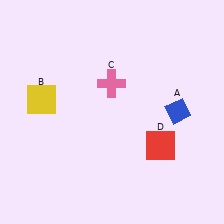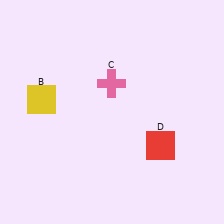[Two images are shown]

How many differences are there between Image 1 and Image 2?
There is 1 difference between the two images.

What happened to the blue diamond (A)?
The blue diamond (A) was removed in Image 2. It was in the top-right area of Image 1.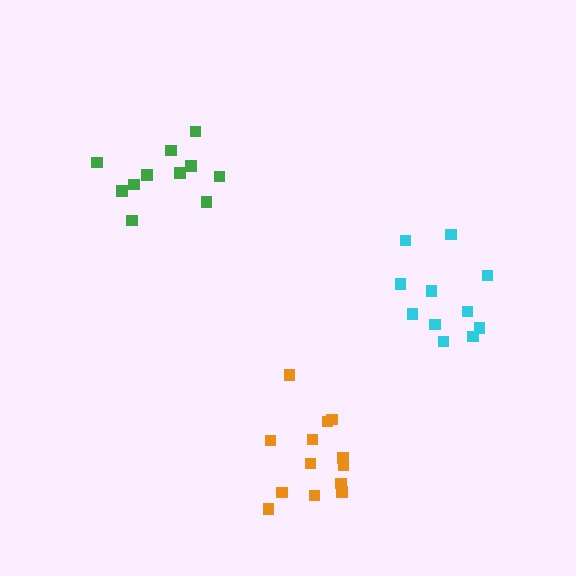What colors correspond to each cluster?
The clusters are colored: green, cyan, orange.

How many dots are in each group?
Group 1: 11 dots, Group 2: 11 dots, Group 3: 13 dots (35 total).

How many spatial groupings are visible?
There are 3 spatial groupings.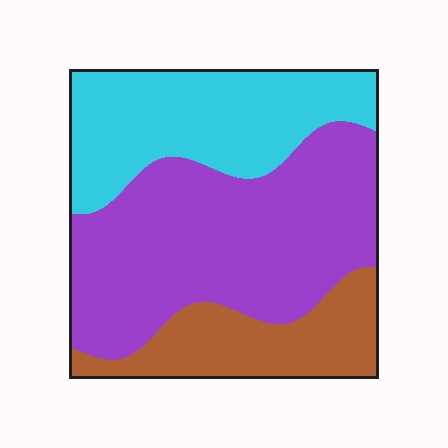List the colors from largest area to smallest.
From largest to smallest: purple, cyan, brown.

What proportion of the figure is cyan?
Cyan covers roughly 30% of the figure.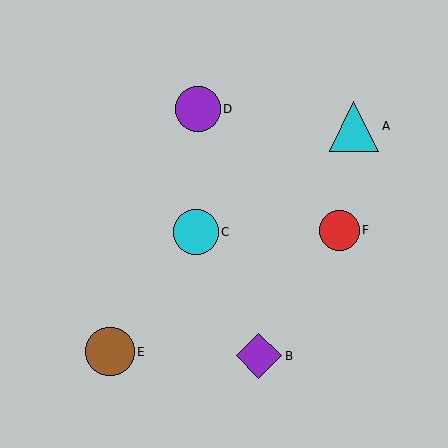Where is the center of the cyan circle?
The center of the cyan circle is at (196, 232).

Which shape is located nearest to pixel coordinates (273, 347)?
The purple diamond (labeled B) at (259, 356) is nearest to that location.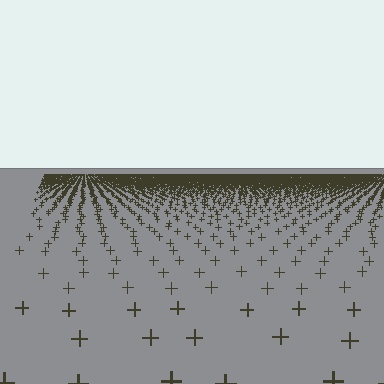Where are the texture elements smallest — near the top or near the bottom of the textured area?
Near the top.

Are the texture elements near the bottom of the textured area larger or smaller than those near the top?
Larger. Near the bottom, elements are closer to the viewer and appear at a bigger on-screen size.